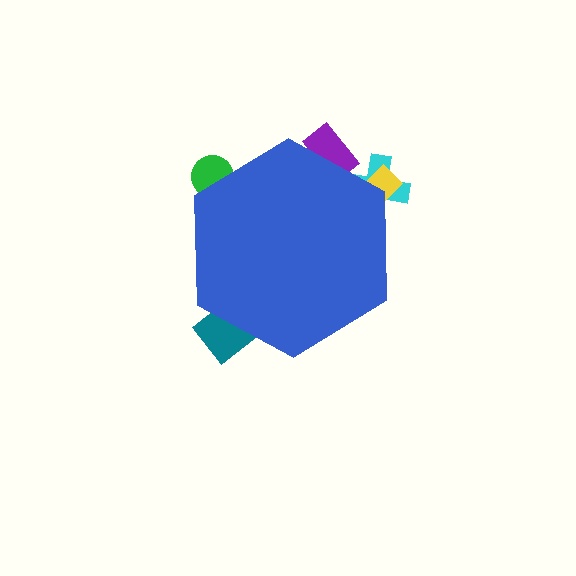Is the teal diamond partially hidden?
Yes, the teal diamond is partially hidden behind the blue hexagon.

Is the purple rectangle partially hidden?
Yes, the purple rectangle is partially hidden behind the blue hexagon.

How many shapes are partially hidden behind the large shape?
5 shapes are partially hidden.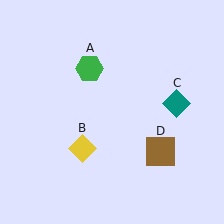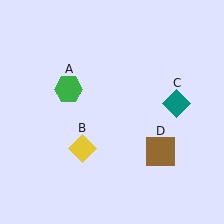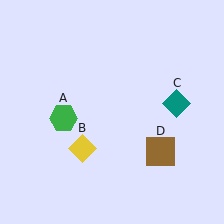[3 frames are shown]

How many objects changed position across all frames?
1 object changed position: green hexagon (object A).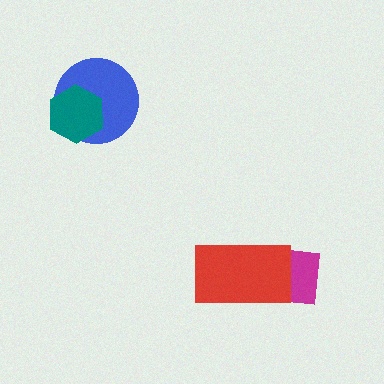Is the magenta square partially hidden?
Yes, it is partially covered by another shape.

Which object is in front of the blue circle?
The teal hexagon is in front of the blue circle.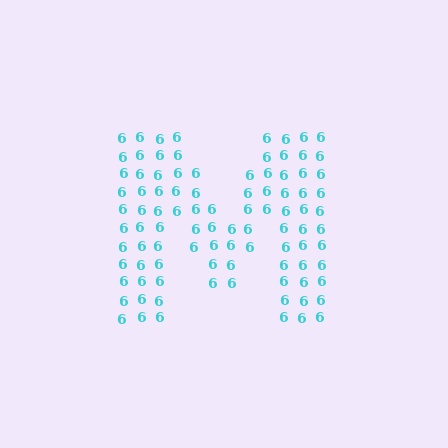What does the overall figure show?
The overall figure shows the letter M.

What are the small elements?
The small elements are digit 6's.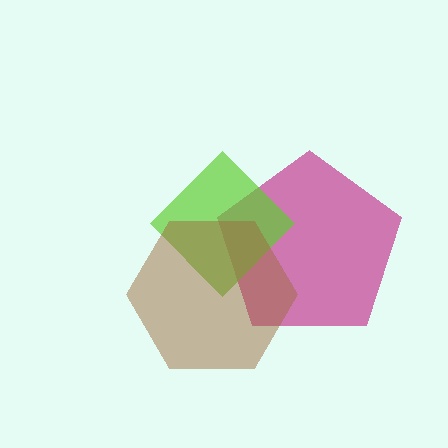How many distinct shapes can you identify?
There are 3 distinct shapes: a magenta pentagon, a lime diamond, a brown hexagon.